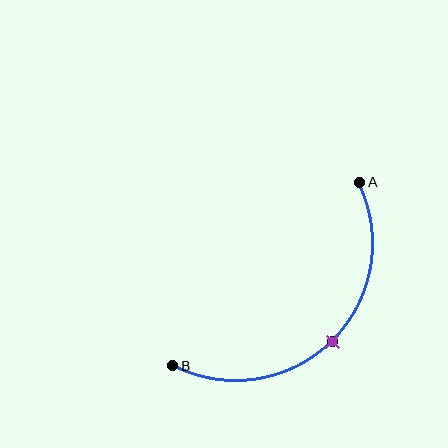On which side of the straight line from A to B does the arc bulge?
The arc bulges below and to the right of the straight line connecting A and B.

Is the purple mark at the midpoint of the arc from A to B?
Yes. The purple mark lies on the arc at equal arc-length from both A and B — it is the arc midpoint.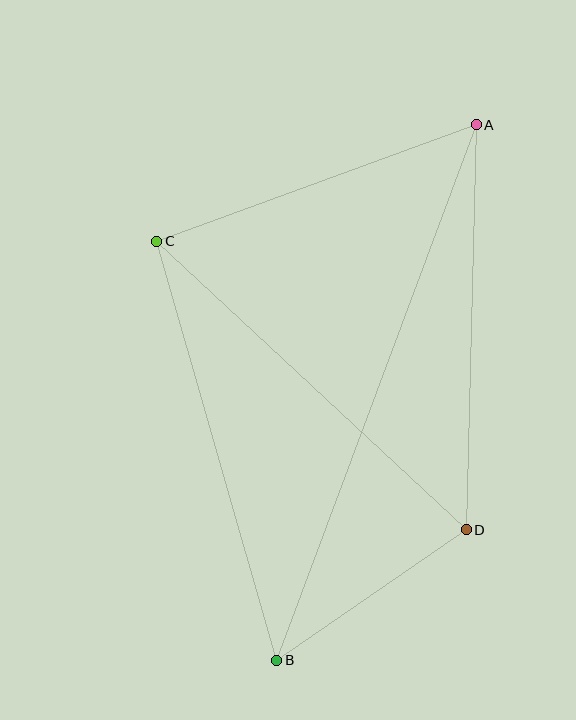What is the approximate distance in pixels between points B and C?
The distance between B and C is approximately 436 pixels.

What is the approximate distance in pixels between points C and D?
The distance between C and D is approximately 423 pixels.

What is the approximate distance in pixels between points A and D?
The distance between A and D is approximately 405 pixels.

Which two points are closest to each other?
Points B and D are closest to each other.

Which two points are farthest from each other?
Points A and B are farthest from each other.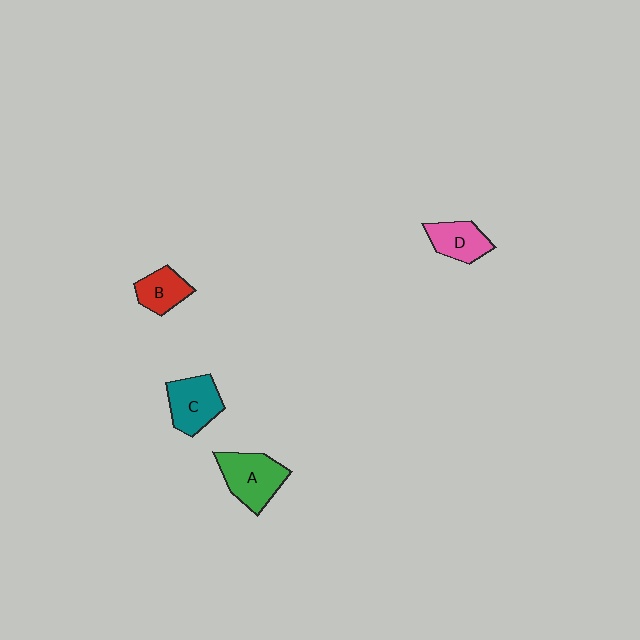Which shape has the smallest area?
Shape B (red).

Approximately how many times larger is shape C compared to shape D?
Approximately 1.2 times.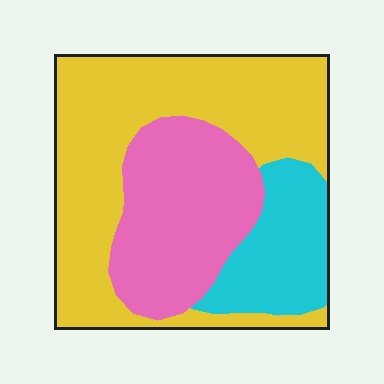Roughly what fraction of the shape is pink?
Pink takes up between a sixth and a third of the shape.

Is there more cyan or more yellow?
Yellow.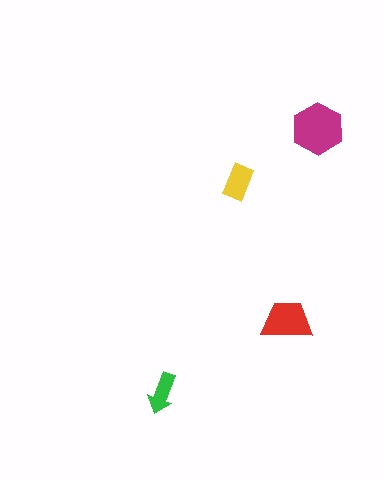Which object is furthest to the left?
The green arrow is leftmost.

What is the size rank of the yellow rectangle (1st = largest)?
3rd.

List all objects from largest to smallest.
The magenta hexagon, the red trapezoid, the yellow rectangle, the green arrow.